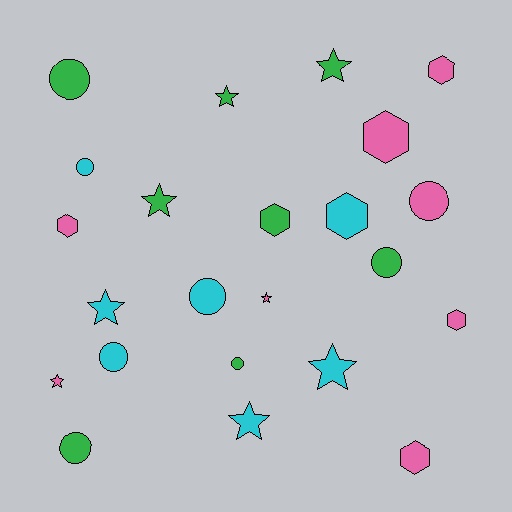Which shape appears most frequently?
Star, with 8 objects.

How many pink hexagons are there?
There are 5 pink hexagons.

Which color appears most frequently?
Green, with 8 objects.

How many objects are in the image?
There are 23 objects.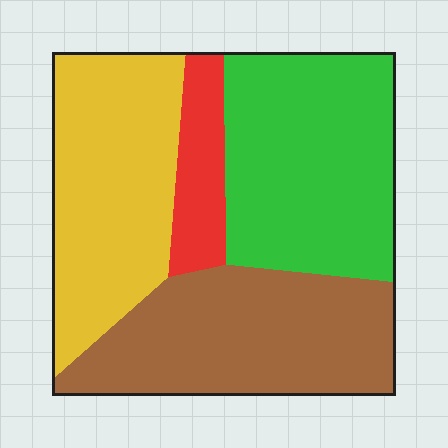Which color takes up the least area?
Red, at roughly 10%.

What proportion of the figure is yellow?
Yellow takes up between a sixth and a third of the figure.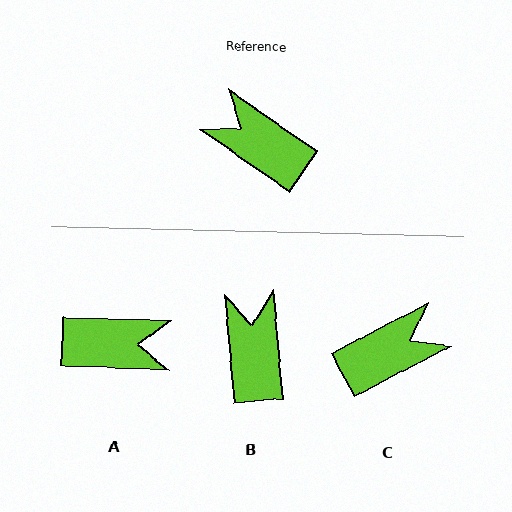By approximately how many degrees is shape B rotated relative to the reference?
Approximately 49 degrees clockwise.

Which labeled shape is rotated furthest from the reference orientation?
A, about 147 degrees away.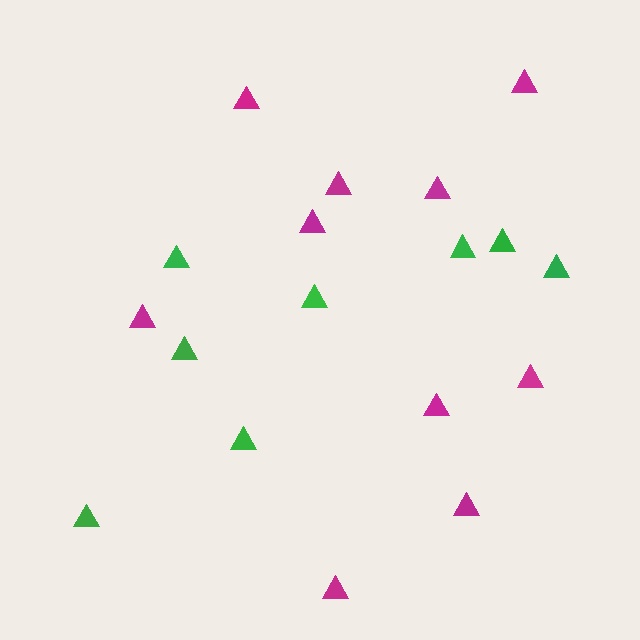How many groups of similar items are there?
There are 2 groups: one group of green triangles (8) and one group of magenta triangles (10).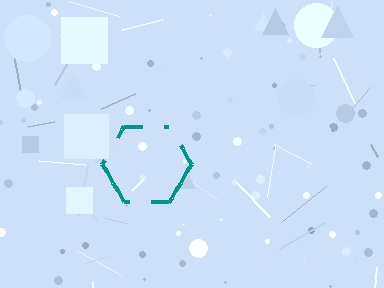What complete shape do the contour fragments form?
The contour fragments form a hexagon.